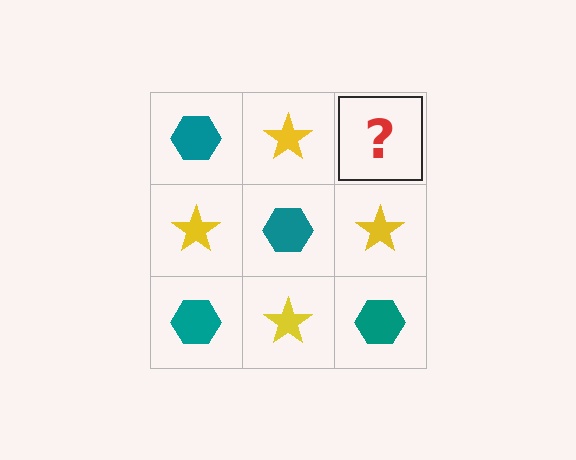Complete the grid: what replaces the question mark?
The question mark should be replaced with a teal hexagon.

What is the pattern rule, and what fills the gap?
The rule is that it alternates teal hexagon and yellow star in a checkerboard pattern. The gap should be filled with a teal hexagon.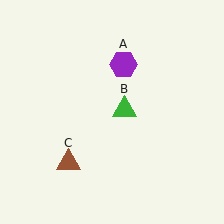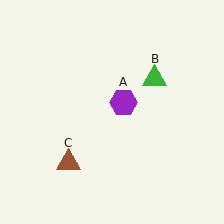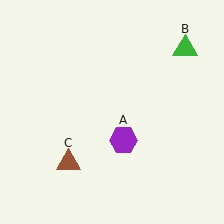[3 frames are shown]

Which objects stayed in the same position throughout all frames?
Brown triangle (object C) remained stationary.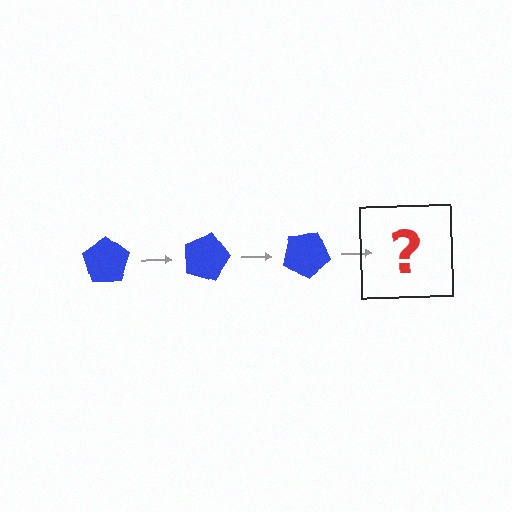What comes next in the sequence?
The next element should be a blue pentagon rotated 45 degrees.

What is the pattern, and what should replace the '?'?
The pattern is that the pentagon rotates 15 degrees each step. The '?' should be a blue pentagon rotated 45 degrees.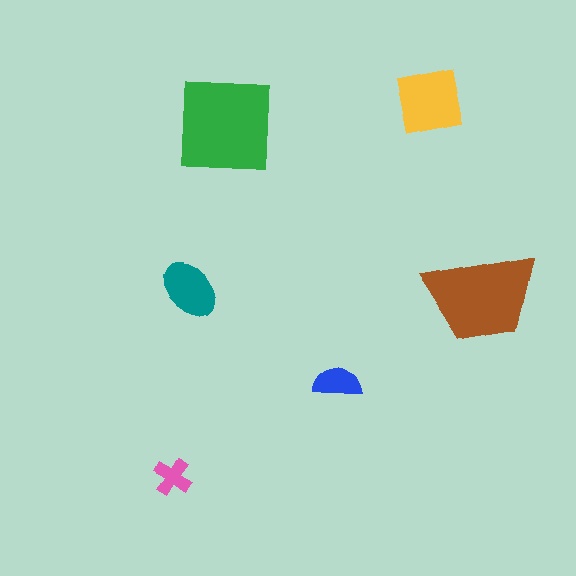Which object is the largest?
The green square.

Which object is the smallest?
The pink cross.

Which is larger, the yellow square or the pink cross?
The yellow square.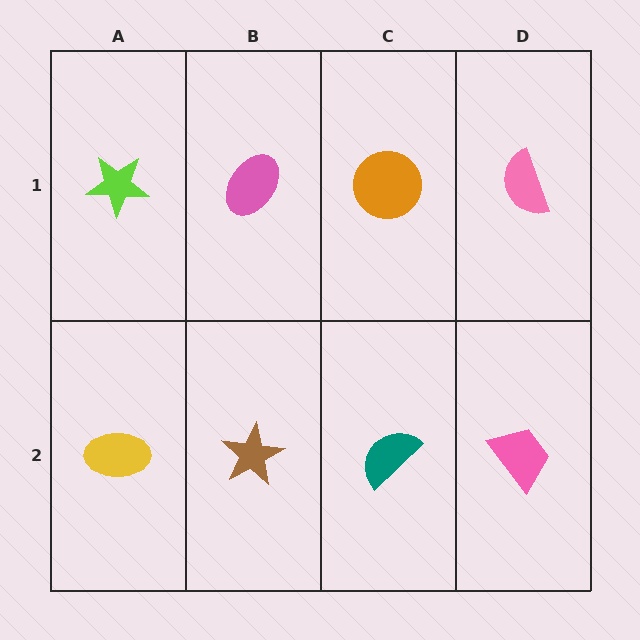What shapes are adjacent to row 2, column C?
An orange circle (row 1, column C), a brown star (row 2, column B), a pink trapezoid (row 2, column D).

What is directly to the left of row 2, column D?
A teal semicircle.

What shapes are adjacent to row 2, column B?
A pink ellipse (row 1, column B), a yellow ellipse (row 2, column A), a teal semicircle (row 2, column C).